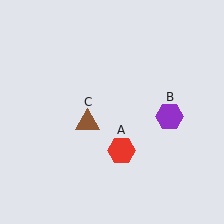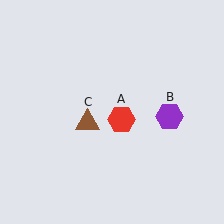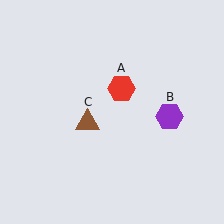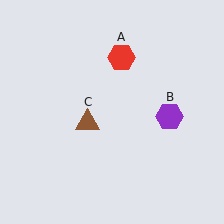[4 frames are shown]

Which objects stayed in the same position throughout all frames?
Purple hexagon (object B) and brown triangle (object C) remained stationary.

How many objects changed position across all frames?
1 object changed position: red hexagon (object A).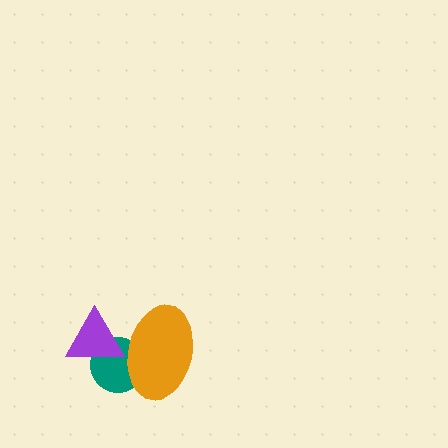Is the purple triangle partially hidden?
No, no other shape covers it.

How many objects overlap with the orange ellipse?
2 objects overlap with the orange ellipse.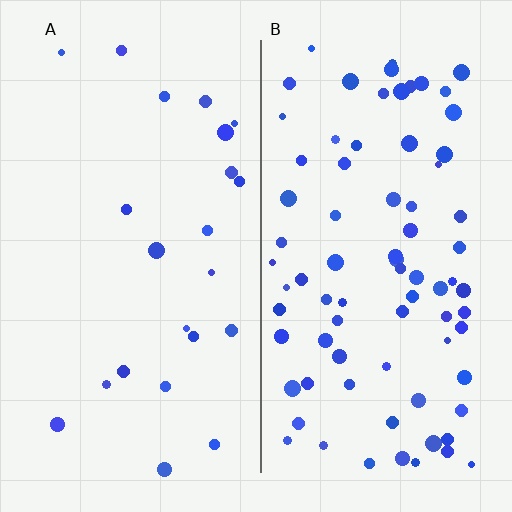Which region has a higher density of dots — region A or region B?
B (the right).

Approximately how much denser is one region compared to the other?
Approximately 3.5× — region B over region A.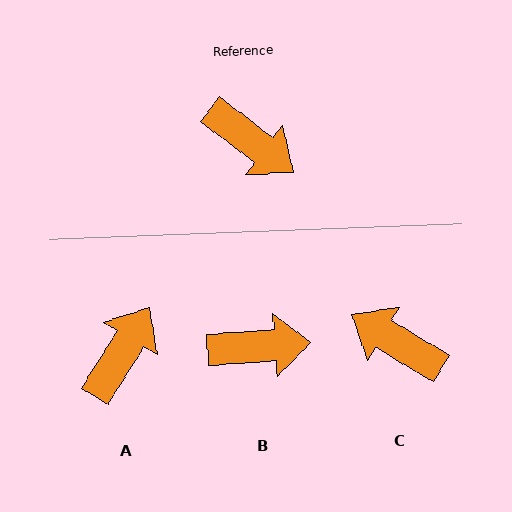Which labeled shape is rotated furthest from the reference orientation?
C, about 174 degrees away.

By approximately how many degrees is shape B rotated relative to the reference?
Approximately 41 degrees counter-clockwise.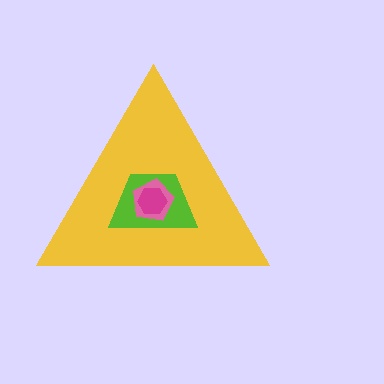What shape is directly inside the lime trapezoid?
The pink pentagon.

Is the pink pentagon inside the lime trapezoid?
Yes.